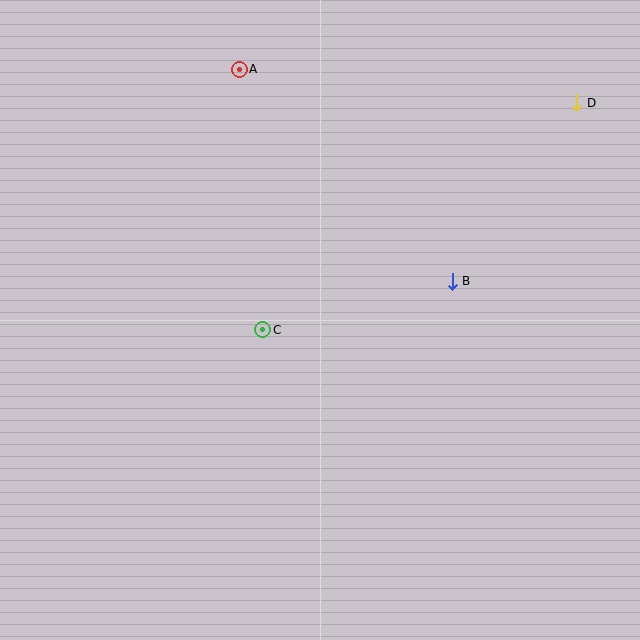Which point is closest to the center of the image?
Point C at (263, 330) is closest to the center.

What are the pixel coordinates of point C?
Point C is at (263, 330).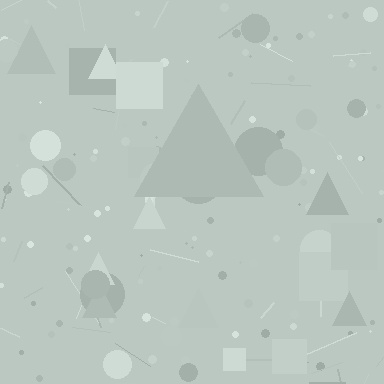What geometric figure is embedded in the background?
A triangle is embedded in the background.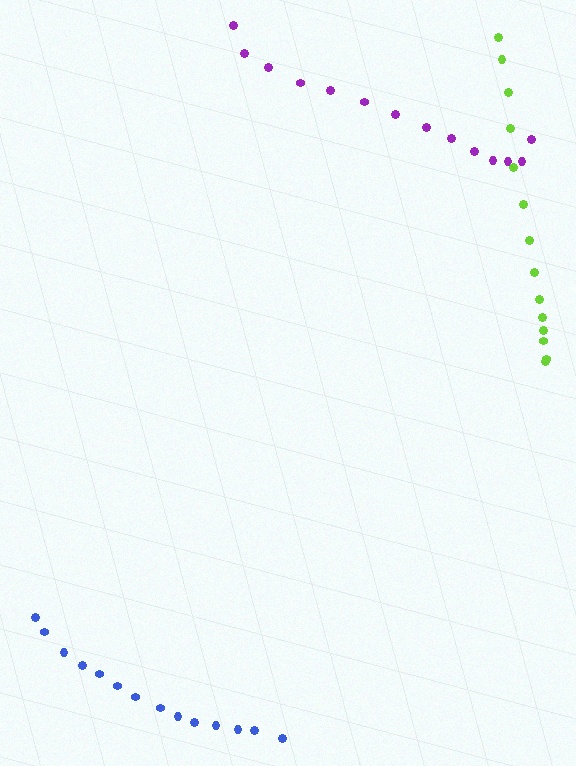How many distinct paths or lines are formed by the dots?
There are 3 distinct paths.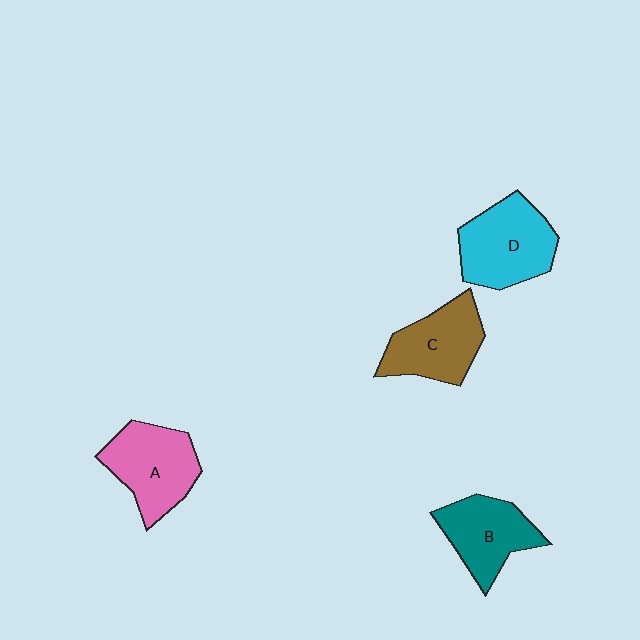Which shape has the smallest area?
Shape B (teal).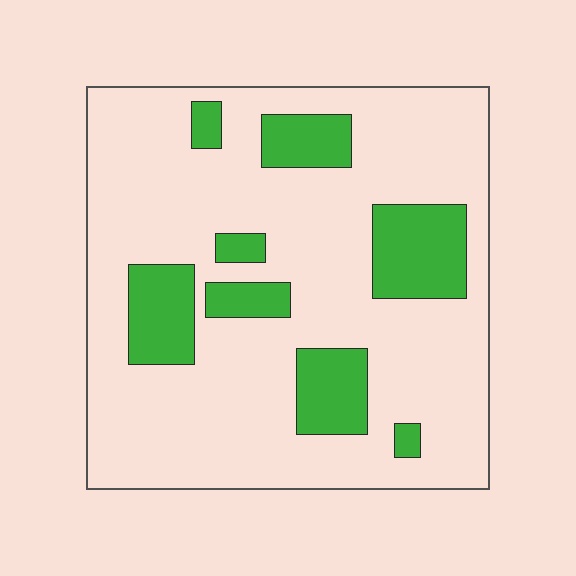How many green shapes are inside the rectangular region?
8.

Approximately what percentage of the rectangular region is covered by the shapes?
Approximately 20%.